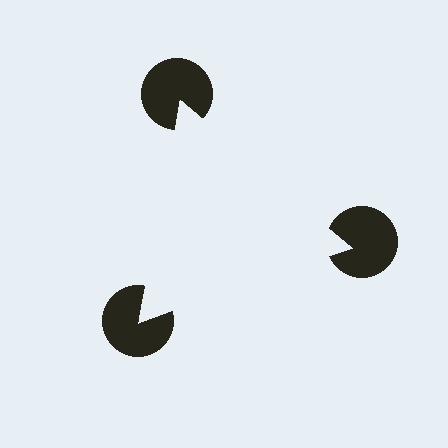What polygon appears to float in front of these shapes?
An illusory triangle — its edges are inferred from the aligned wedge cuts in the pac-man discs, not physically drawn.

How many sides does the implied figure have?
3 sides.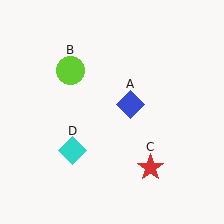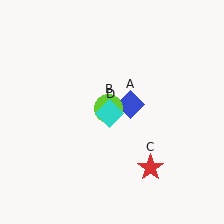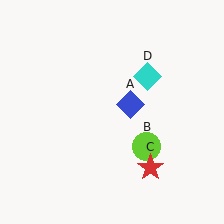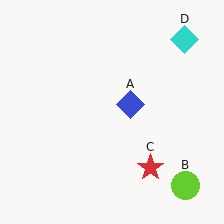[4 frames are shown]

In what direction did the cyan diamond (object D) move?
The cyan diamond (object D) moved up and to the right.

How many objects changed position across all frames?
2 objects changed position: lime circle (object B), cyan diamond (object D).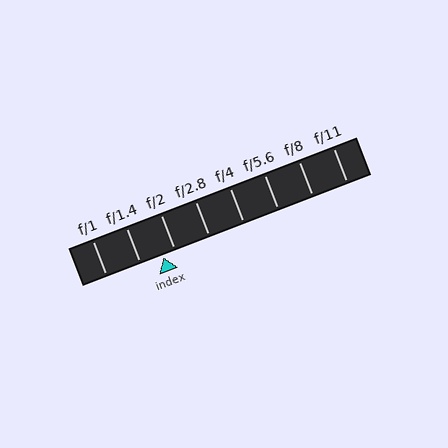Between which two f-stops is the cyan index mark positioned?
The index mark is between f/1.4 and f/2.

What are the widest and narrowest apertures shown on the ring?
The widest aperture shown is f/1 and the narrowest is f/11.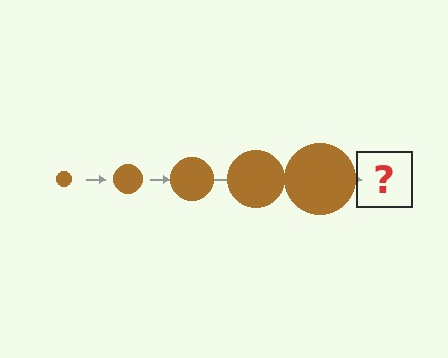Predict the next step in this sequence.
The next step is a brown circle, larger than the previous one.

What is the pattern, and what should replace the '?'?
The pattern is that the circle gets progressively larger each step. The '?' should be a brown circle, larger than the previous one.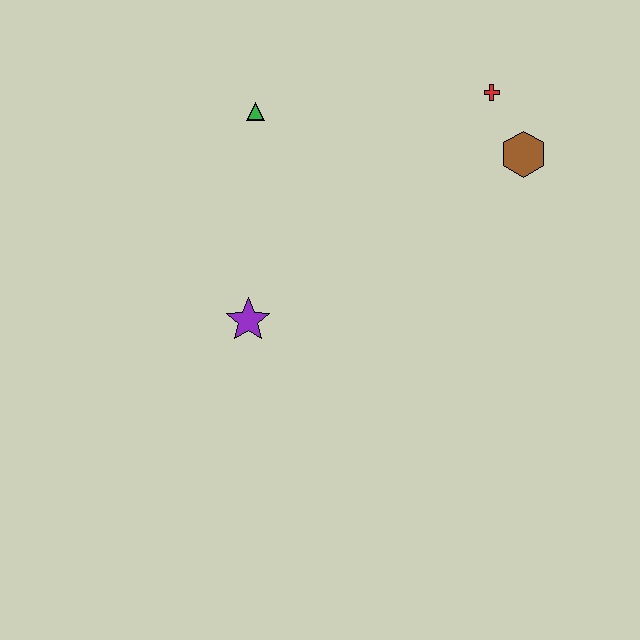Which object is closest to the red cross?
The brown hexagon is closest to the red cross.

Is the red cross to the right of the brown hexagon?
No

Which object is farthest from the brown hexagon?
The purple star is farthest from the brown hexagon.